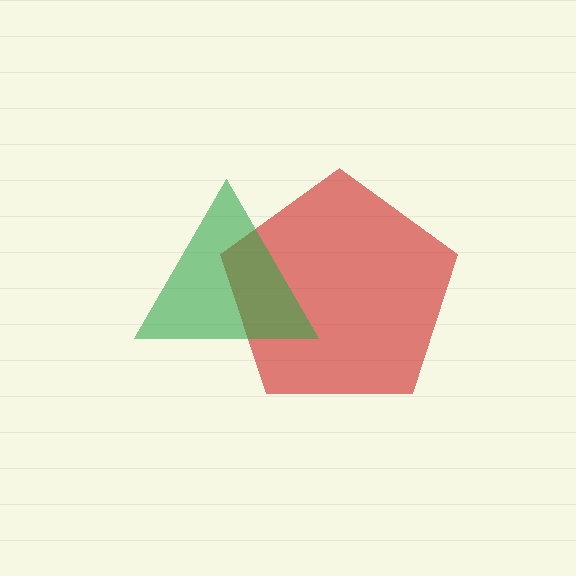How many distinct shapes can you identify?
There are 2 distinct shapes: a red pentagon, a green triangle.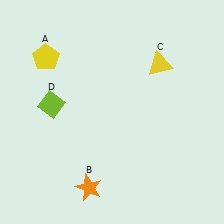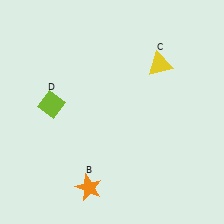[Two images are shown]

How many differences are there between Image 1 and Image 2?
There is 1 difference between the two images.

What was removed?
The yellow pentagon (A) was removed in Image 2.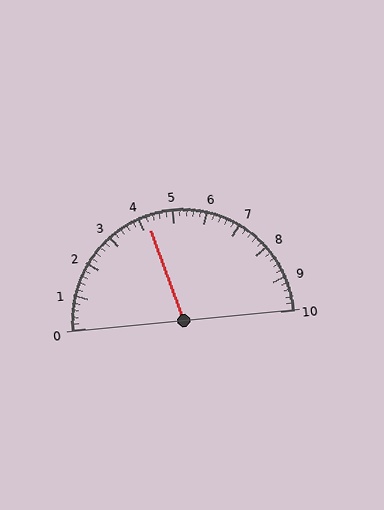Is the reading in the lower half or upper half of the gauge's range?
The reading is in the lower half of the range (0 to 10).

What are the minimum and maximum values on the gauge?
The gauge ranges from 0 to 10.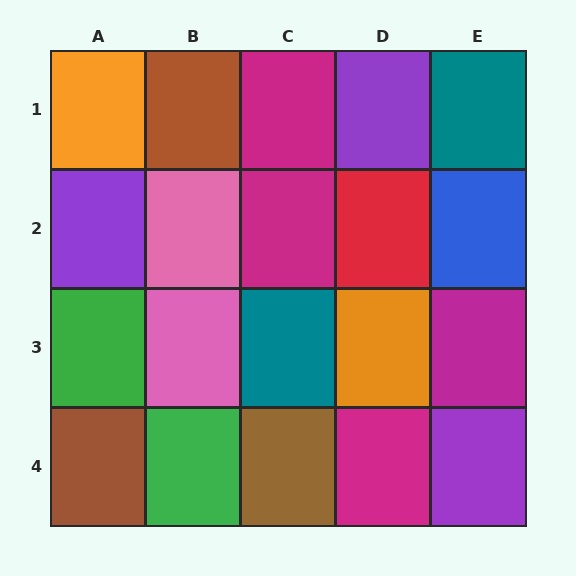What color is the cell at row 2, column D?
Red.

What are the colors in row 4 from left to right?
Brown, green, brown, magenta, purple.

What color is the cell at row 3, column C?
Teal.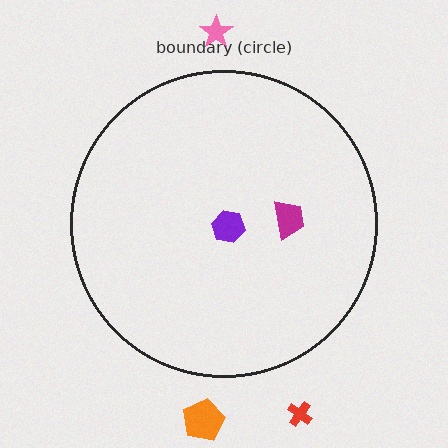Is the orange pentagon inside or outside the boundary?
Outside.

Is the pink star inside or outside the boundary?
Outside.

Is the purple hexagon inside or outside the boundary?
Inside.